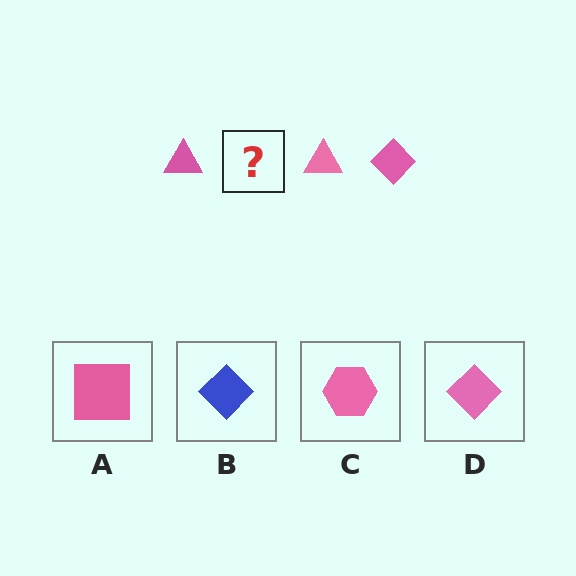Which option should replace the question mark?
Option D.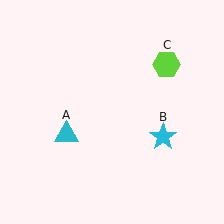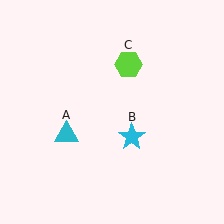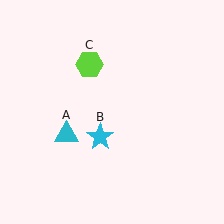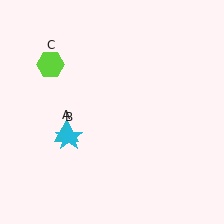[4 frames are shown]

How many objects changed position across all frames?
2 objects changed position: cyan star (object B), lime hexagon (object C).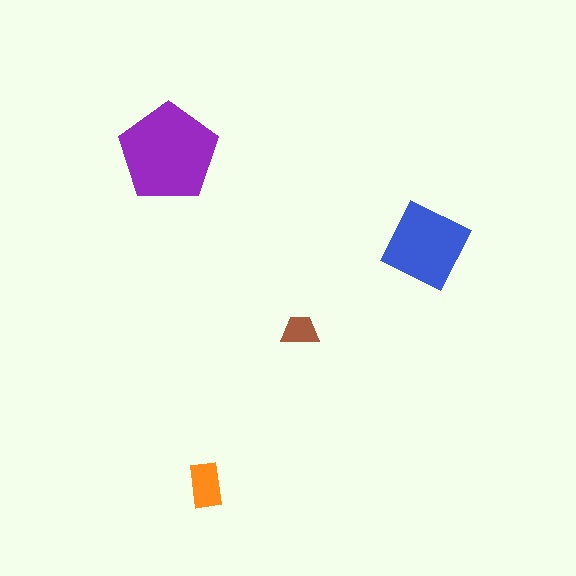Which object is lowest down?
The orange rectangle is bottommost.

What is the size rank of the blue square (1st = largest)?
2nd.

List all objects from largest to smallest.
The purple pentagon, the blue square, the orange rectangle, the brown trapezoid.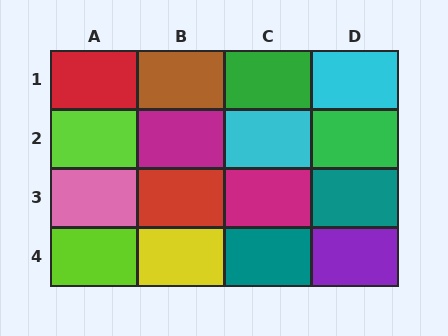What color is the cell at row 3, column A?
Pink.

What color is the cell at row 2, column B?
Magenta.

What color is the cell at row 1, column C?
Green.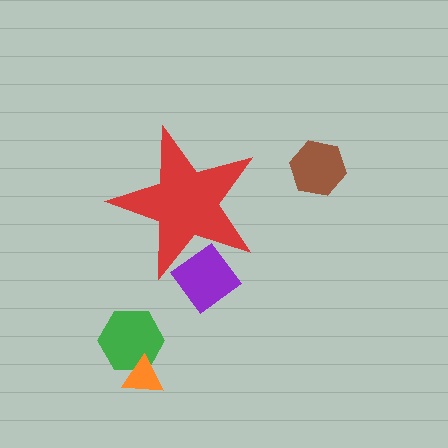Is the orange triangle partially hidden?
No, the orange triangle is fully visible.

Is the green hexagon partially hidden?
No, the green hexagon is fully visible.